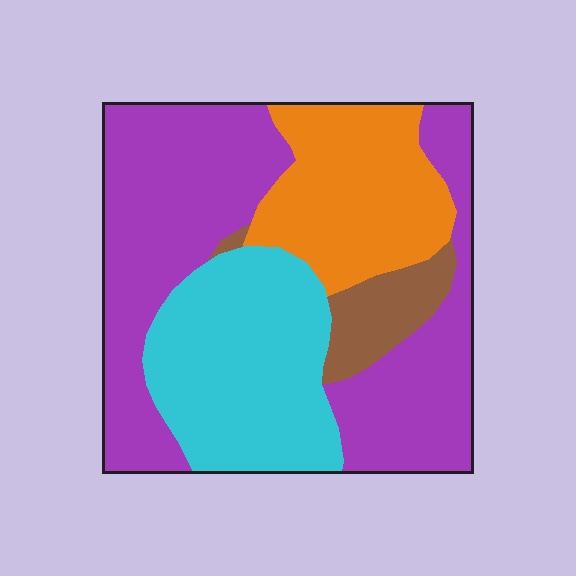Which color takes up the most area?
Purple, at roughly 45%.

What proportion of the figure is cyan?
Cyan takes up between a sixth and a third of the figure.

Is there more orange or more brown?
Orange.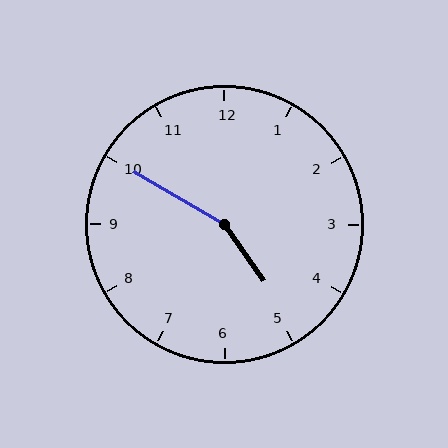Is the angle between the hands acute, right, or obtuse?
It is obtuse.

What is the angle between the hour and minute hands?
Approximately 155 degrees.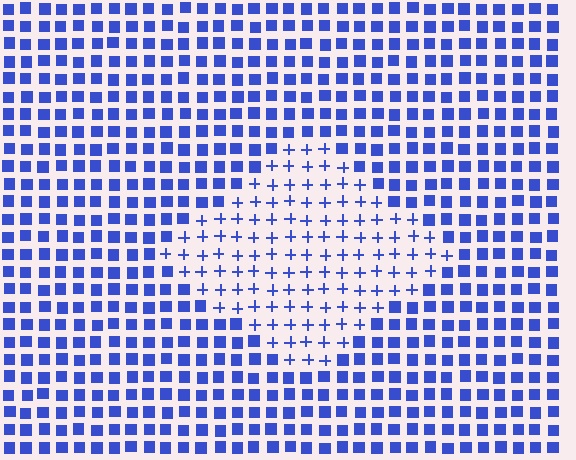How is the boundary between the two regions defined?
The boundary is defined by a change in element shape: plus signs inside vs. squares outside. All elements share the same color and spacing.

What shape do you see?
I see a diamond.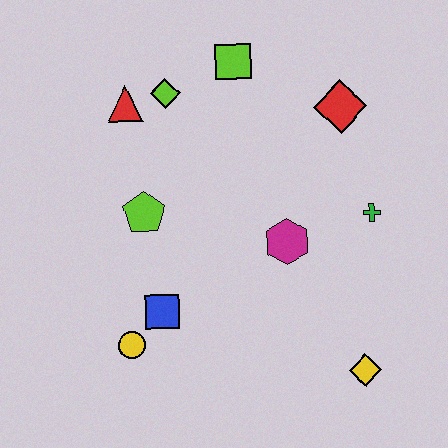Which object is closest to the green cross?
The magenta hexagon is closest to the green cross.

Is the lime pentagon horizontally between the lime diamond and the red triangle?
Yes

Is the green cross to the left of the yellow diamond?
No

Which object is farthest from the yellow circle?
The red diamond is farthest from the yellow circle.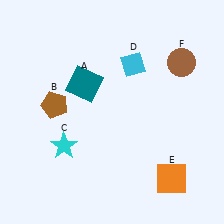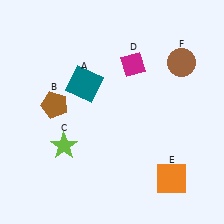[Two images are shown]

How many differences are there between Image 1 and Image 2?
There are 2 differences between the two images.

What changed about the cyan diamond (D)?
In Image 1, D is cyan. In Image 2, it changed to magenta.